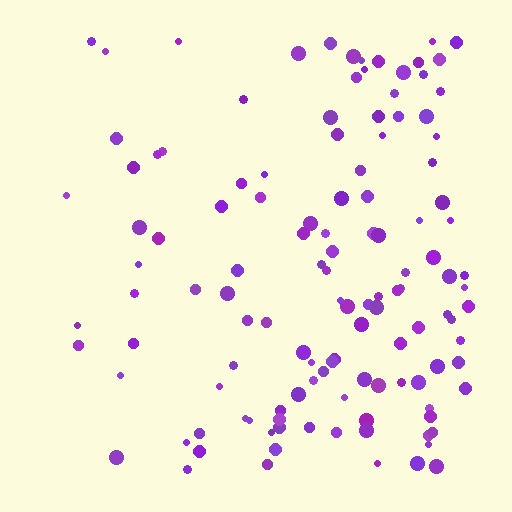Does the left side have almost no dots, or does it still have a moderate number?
Still a moderate number, just noticeably fewer than the right.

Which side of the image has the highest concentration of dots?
The right.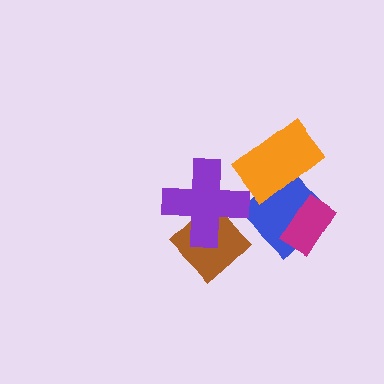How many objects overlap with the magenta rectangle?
1 object overlaps with the magenta rectangle.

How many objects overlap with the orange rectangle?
1 object overlaps with the orange rectangle.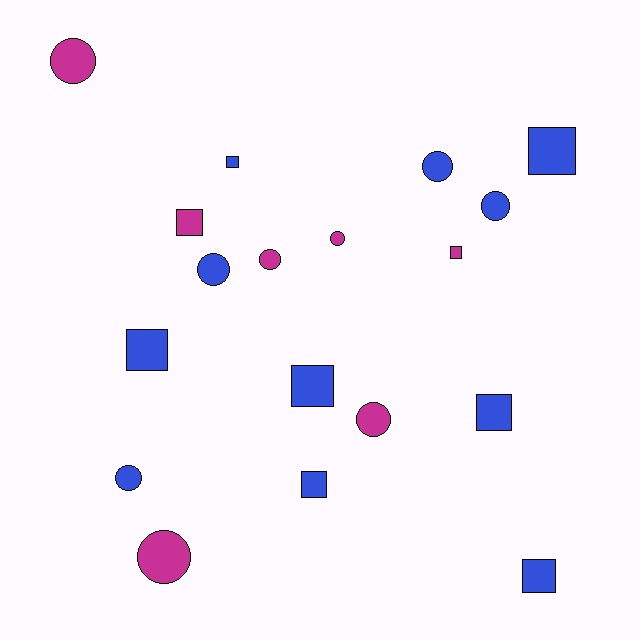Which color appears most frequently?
Blue, with 11 objects.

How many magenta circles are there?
There are 5 magenta circles.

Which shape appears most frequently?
Square, with 9 objects.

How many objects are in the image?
There are 18 objects.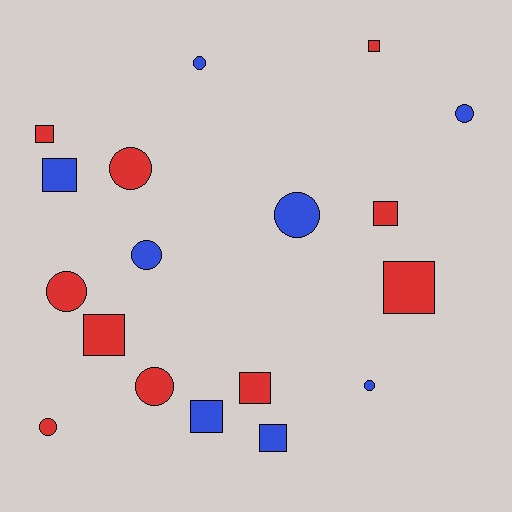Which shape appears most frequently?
Circle, with 9 objects.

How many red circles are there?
There are 4 red circles.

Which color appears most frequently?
Red, with 10 objects.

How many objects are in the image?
There are 18 objects.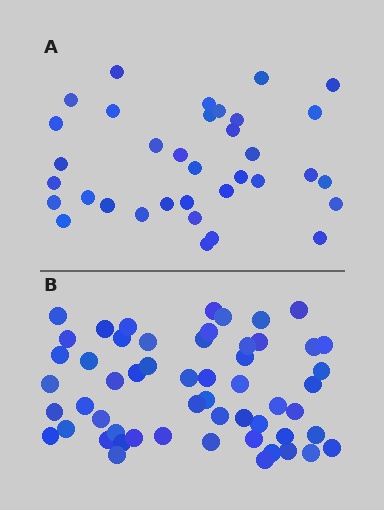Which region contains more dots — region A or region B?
Region B (the bottom region) has more dots.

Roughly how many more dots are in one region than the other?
Region B has approximately 20 more dots than region A.